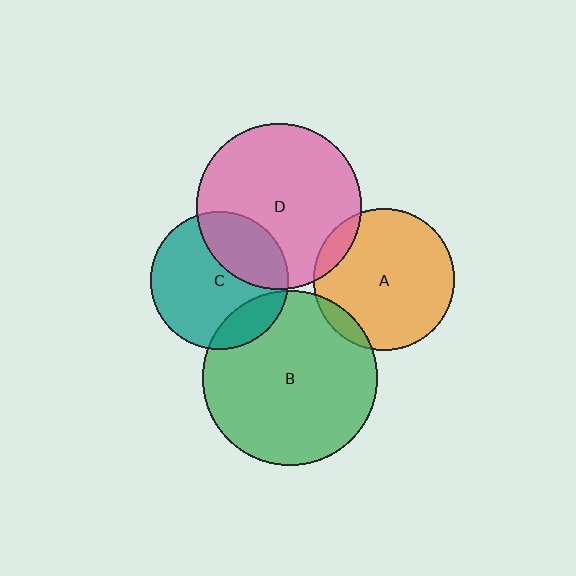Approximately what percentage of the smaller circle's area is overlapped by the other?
Approximately 15%.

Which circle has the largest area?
Circle B (green).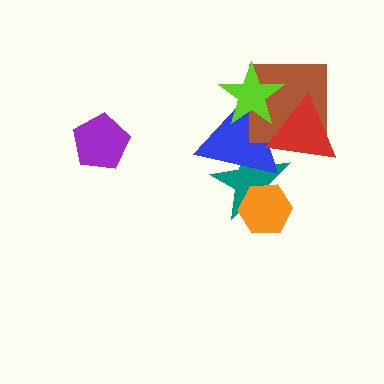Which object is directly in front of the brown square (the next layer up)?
The red triangle is directly in front of the brown square.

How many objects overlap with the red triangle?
4 objects overlap with the red triangle.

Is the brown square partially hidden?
Yes, it is partially covered by another shape.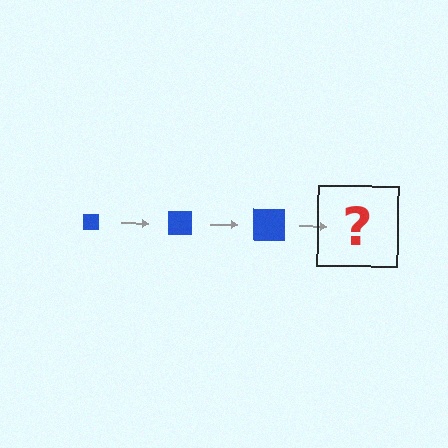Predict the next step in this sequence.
The next step is a blue square, larger than the previous one.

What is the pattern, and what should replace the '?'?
The pattern is that the square gets progressively larger each step. The '?' should be a blue square, larger than the previous one.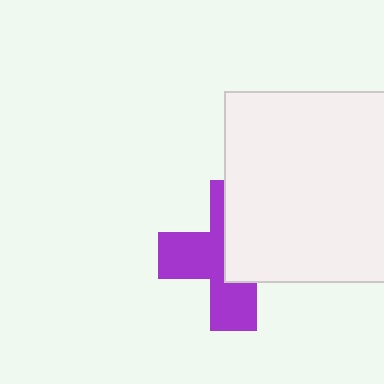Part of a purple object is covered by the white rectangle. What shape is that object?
It is a cross.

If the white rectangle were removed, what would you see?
You would see the complete purple cross.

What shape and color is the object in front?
The object in front is a white rectangle.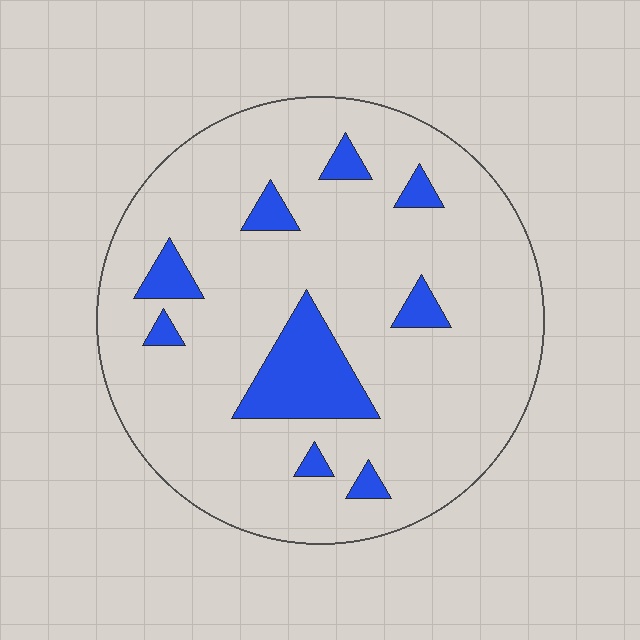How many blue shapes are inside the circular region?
9.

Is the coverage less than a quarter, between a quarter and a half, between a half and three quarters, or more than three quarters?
Less than a quarter.